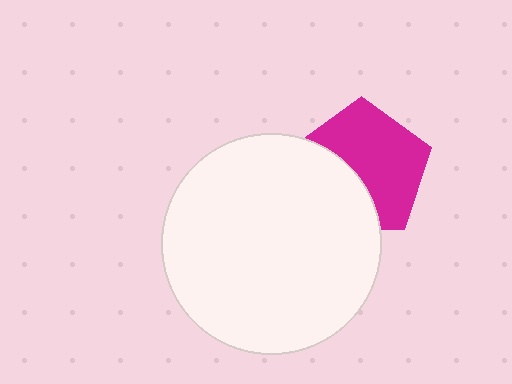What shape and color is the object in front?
The object in front is a white circle.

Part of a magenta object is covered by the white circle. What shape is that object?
It is a pentagon.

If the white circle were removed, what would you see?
You would see the complete magenta pentagon.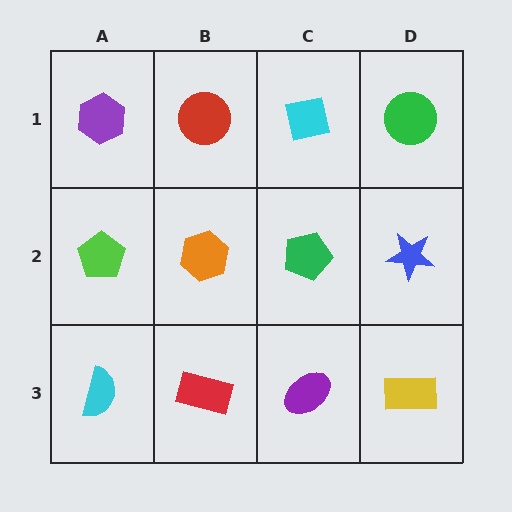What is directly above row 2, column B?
A red circle.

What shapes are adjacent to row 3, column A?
A lime pentagon (row 2, column A), a red rectangle (row 3, column B).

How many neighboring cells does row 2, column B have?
4.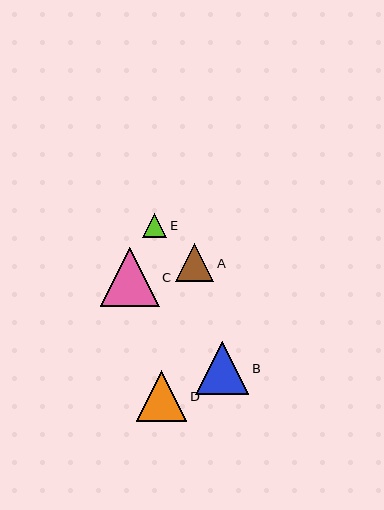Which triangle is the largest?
Triangle C is the largest with a size of approximately 59 pixels.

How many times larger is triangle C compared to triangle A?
Triangle C is approximately 1.6 times the size of triangle A.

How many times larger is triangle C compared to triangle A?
Triangle C is approximately 1.6 times the size of triangle A.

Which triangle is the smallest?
Triangle E is the smallest with a size of approximately 25 pixels.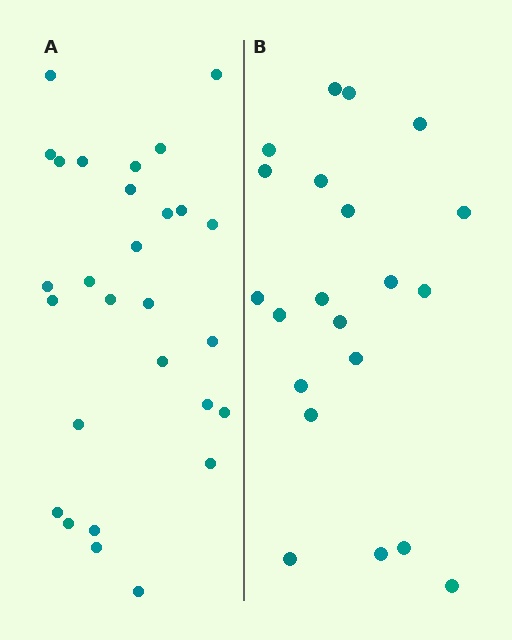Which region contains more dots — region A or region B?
Region A (the left region) has more dots.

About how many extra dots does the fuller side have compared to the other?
Region A has roughly 8 or so more dots than region B.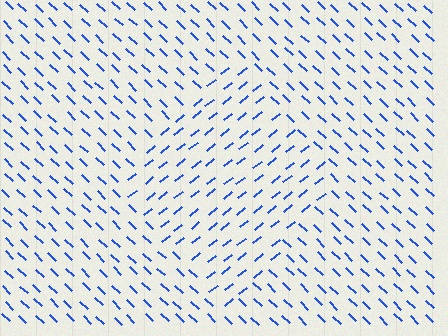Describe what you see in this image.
The image is filled with small blue line segments. A diamond region in the image has lines oriented differently from the surrounding lines, creating a visible texture boundary.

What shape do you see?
I see a diamond.